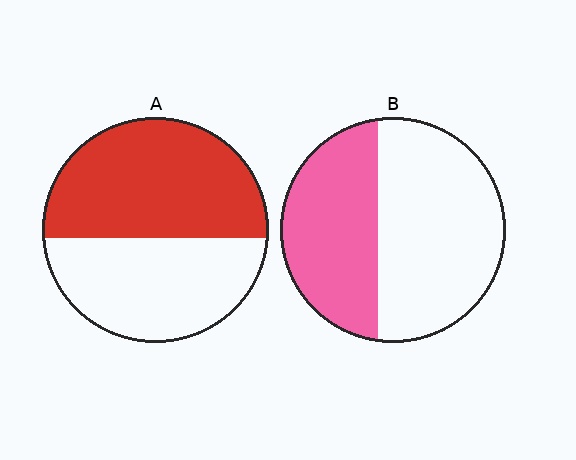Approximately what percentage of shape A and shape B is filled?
A is approximately 55% and B is approximately 40%.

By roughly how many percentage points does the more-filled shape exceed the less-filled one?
By roughly 15 percentage points (A over B).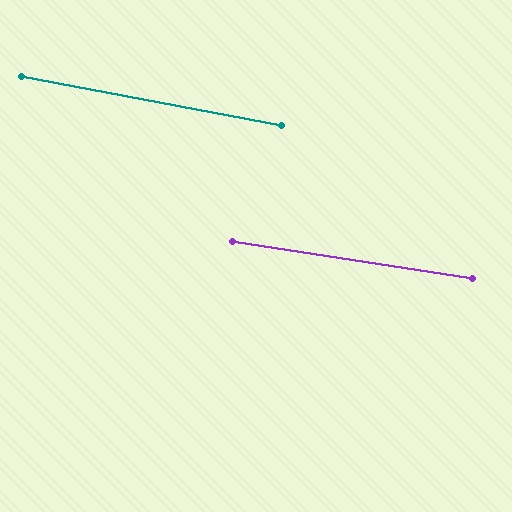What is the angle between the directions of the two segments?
Approximately 2 degrees.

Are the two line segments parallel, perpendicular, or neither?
Parallel — their directions differ by only 1.9°.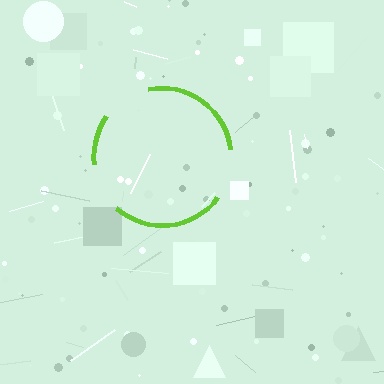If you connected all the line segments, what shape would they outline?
They would outline a circle.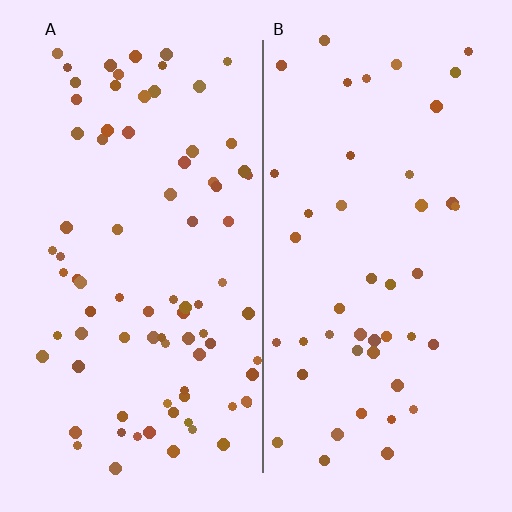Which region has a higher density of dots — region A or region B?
A (the left).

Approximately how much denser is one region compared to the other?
Approximately 1.8× — region A over region B.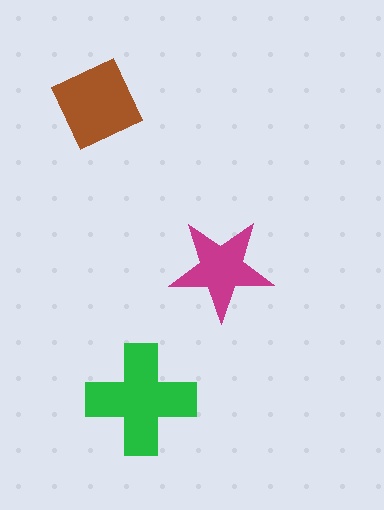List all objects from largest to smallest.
The green cross, the brown diamond, the magenta star.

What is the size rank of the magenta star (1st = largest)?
3rd.